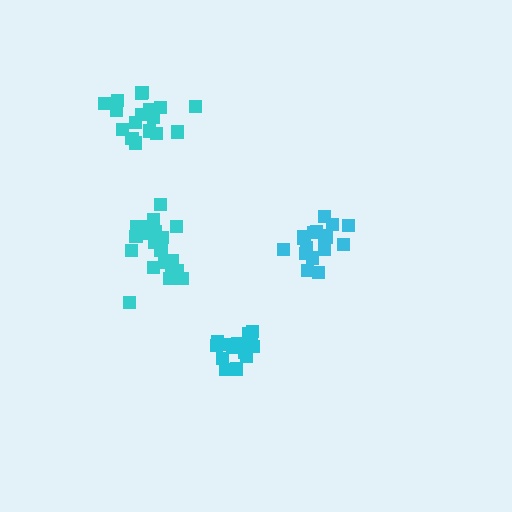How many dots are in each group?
Group 1: 15 dots, Group 2: 21 dots, Group 3: 17 dots, Group 4: 18 dots (71 total).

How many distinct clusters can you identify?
There are 4 distinct clusters.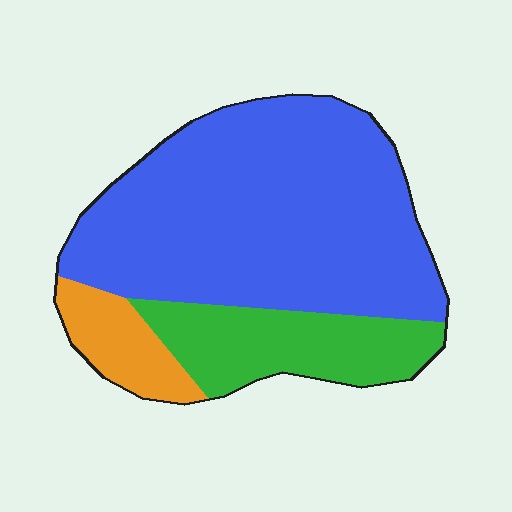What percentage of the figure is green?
Green covers around 20% of the figure.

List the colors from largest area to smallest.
From largest to smallest: blue, green, orange.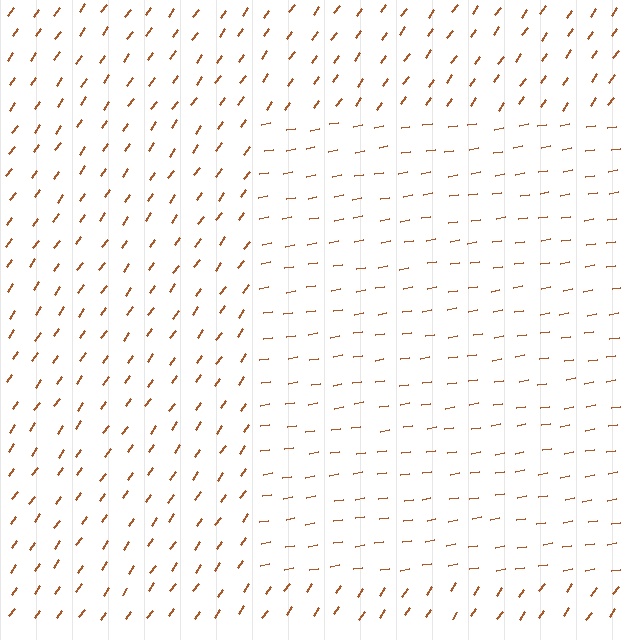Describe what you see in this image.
The image is filled with small brown line segments. A rectangle region in the image has lines oriented differently from the surrounding lines, creating a visible texture boundary.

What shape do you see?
I see a rectangle.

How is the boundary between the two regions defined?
The boundary is defined purely by a change in line orientation (approximately 45 degrees difference). All lines are the same color and thickness.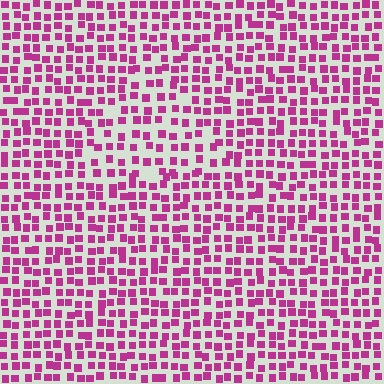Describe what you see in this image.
The image contains small magenta elements arranged at two different densities. A triangle-shaped region is visible where the elements are less densely packed than the surrounding area.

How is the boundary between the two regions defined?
The boundary is defined by a change in element density (approximately 1.5x ratio). All elements are the same color, size, and shape.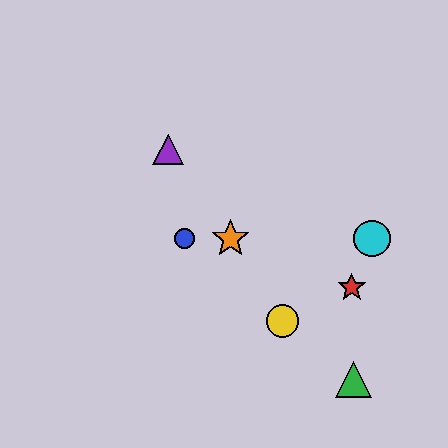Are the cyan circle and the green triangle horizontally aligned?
No, the cyan circle is at y≈239 and the green triangle is at y≈380.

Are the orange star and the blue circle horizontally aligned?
Yes, both are at y≈239.